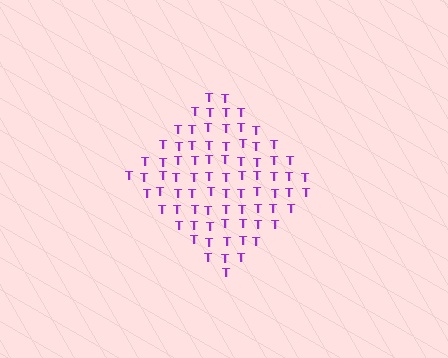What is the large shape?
The large shape is a diamond.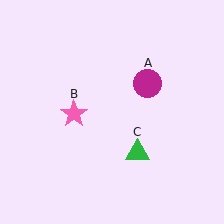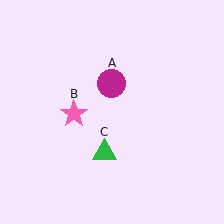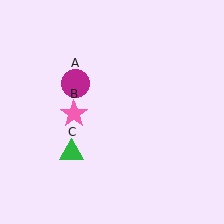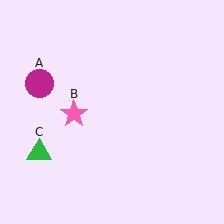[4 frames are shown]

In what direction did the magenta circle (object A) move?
The magenta circle (object A) moved left.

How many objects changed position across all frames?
2 objects changed position: magenta circle (object A), green triangle (object C).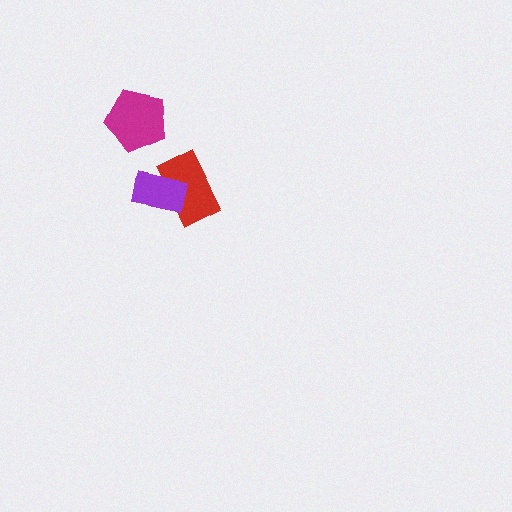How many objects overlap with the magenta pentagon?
0 objects overlap with the magenta pentagon.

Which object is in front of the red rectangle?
The purple rectangle is in front of the red rectangle.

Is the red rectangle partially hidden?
Yes, it is partially covered by another shape.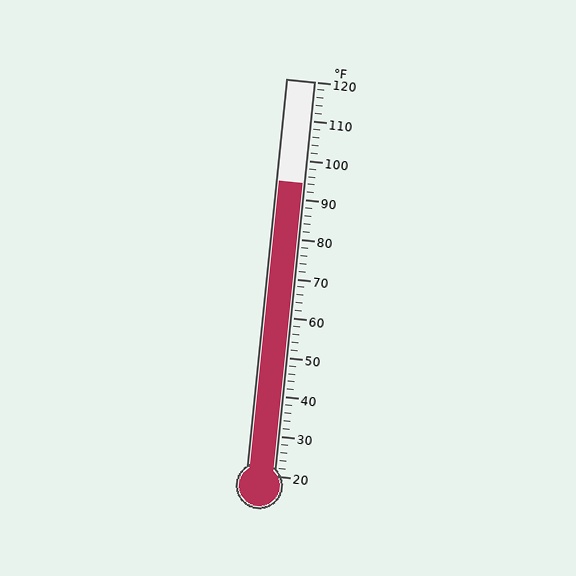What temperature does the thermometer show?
The thermometer shows approximately 94°F.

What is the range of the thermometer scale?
The thermometer scale ranges from 20°F to 120°F.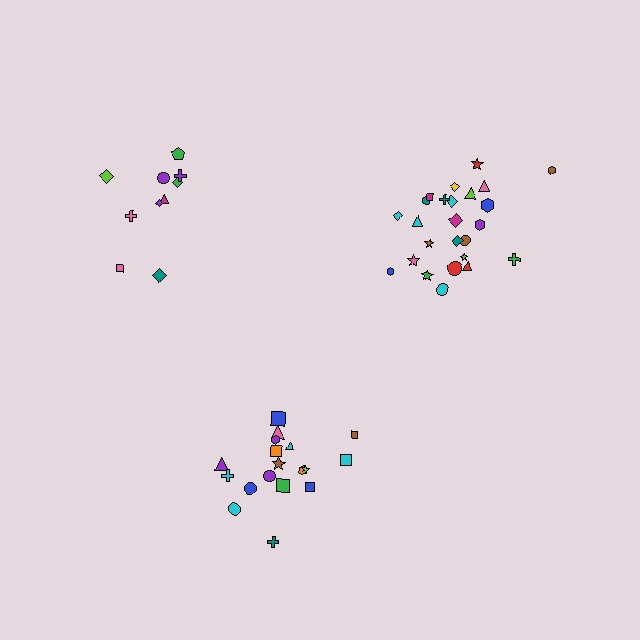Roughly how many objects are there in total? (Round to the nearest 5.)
Roughly 55 objects in total.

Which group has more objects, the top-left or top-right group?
The top-right group.